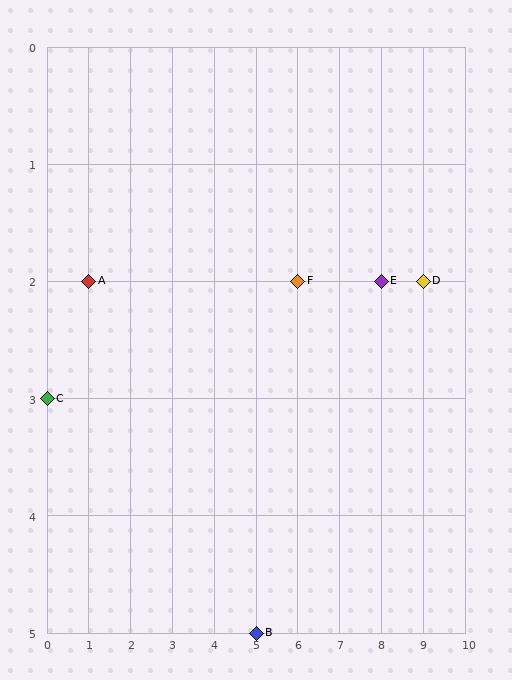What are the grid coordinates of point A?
Point A is at grid coordinates (1, 2).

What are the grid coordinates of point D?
Point D is at grid coordinates (9, 2).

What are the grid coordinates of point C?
Point C is at grid coordinates (0, 3).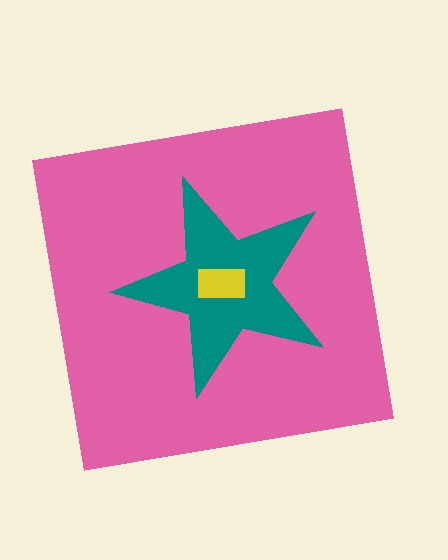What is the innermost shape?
The yellow rectangle.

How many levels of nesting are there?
3.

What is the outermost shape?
The pink square.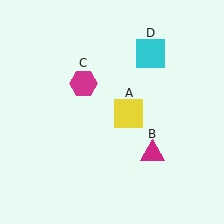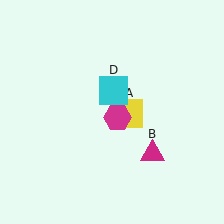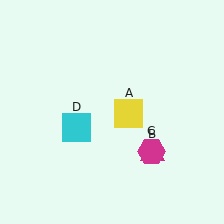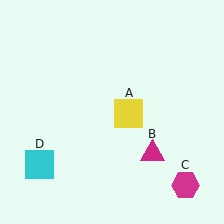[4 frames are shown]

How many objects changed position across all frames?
2 objects changed position: magenta hexagon (object C), cyan square (object D).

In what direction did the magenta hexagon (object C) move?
The magenta hexagon (object C) moved down and to the right.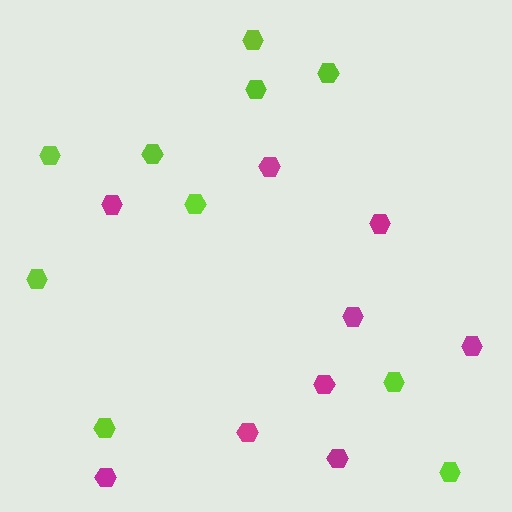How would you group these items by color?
There are 2 groups: one group of lime hexagons (10) and one group of magenta hexagons (9).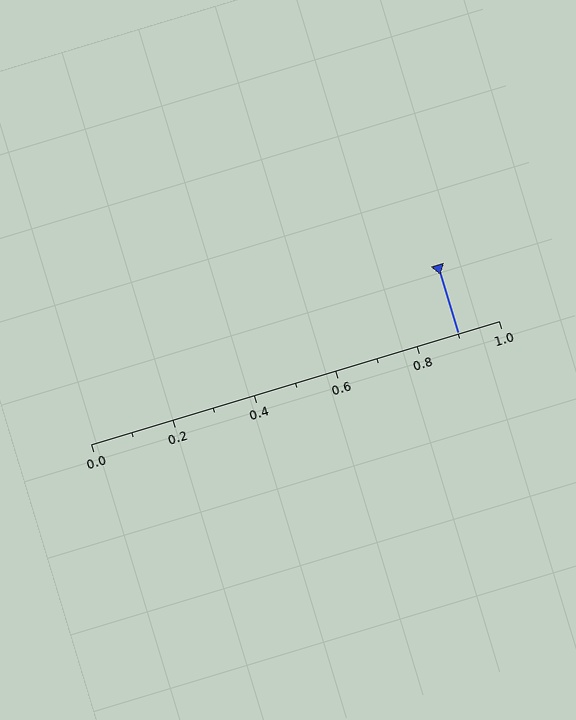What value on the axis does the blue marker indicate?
The marker indicates approximately 0.9.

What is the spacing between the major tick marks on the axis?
The major ticks are spaced 0.2 apart.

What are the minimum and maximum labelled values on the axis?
The axis runs from 0.0 to 1.0.